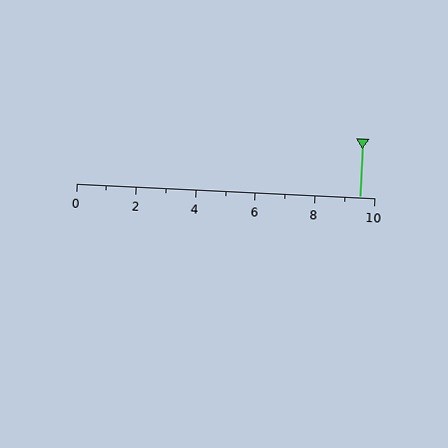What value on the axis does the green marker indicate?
The marker indicates approximately 9.5.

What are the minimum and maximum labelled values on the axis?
The axis runs from 0 to 10.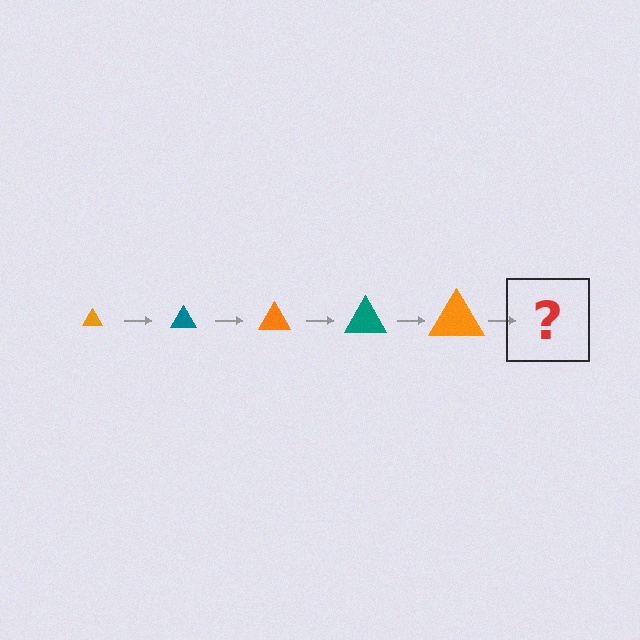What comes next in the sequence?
The next element should be a teal triangle, larger than the previous one.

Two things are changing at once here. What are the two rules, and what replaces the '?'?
The two rules are that the triangle grows larger each step and the color cycles through orange and teal. The '?' should be a teal triangle, larger than the previous one.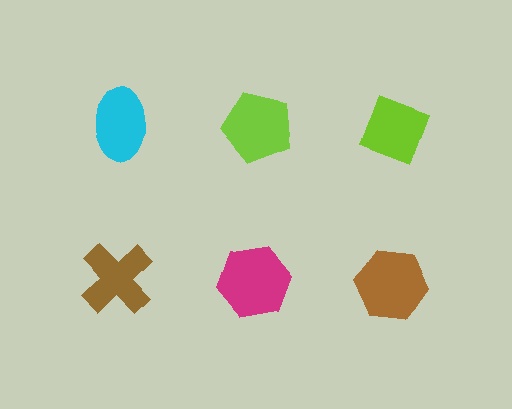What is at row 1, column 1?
A cyan ellipse.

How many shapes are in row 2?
3 shapes.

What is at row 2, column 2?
A magenta hexagon.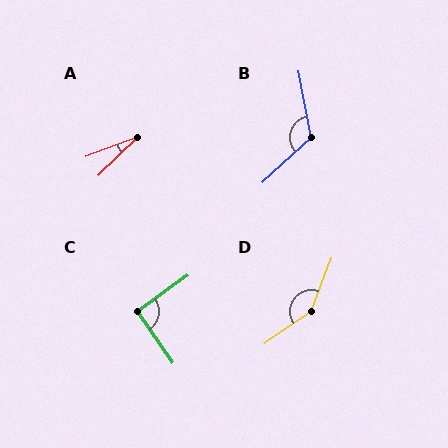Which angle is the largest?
D, at approximately 146 degrees.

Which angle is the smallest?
A, at approximately 23 degrees.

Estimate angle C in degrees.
Approximately 91 degrees.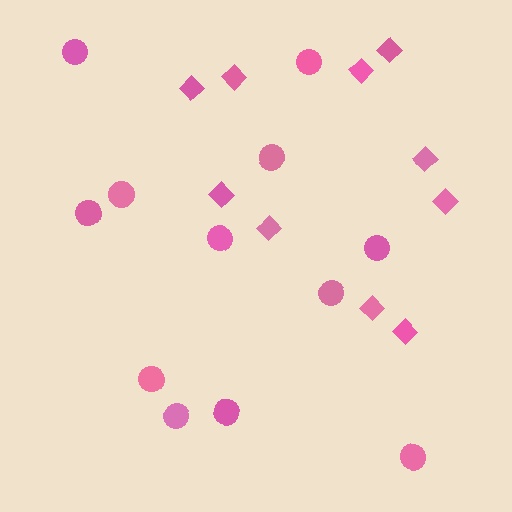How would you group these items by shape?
There are 2 groups: one group of circles (12) and one group of diamonds (10).